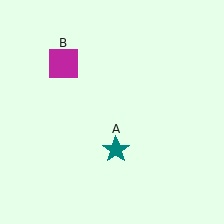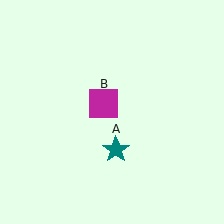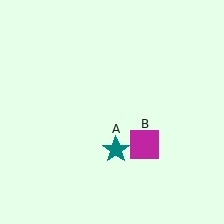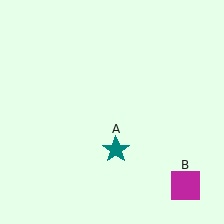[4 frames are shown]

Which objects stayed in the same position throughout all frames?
Teal star (object A) remained stationary.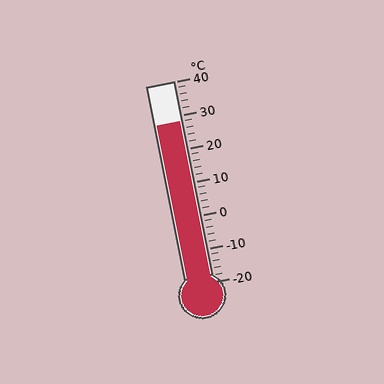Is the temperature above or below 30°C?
The temperature is below 30°C.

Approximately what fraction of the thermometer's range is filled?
The thermometer is filled to approximately 80% of its range.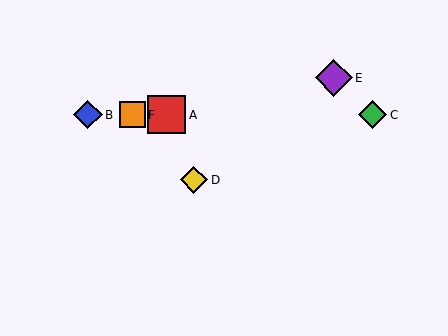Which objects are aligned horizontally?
Objects A, B, C, F are aligned horizontally.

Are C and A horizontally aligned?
Yes, both are at y≈115.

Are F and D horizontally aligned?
No, F is at y≈115 and D is at y≈180.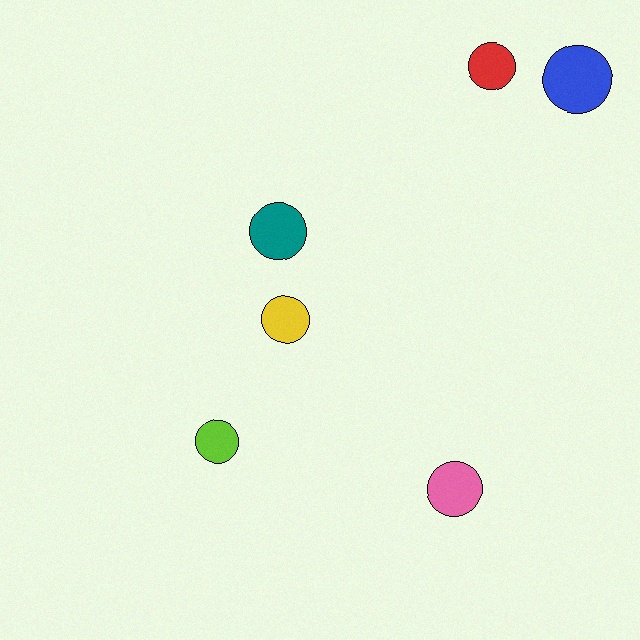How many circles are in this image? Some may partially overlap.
There are 6 circles.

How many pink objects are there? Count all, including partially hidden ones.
There is 1 pink object.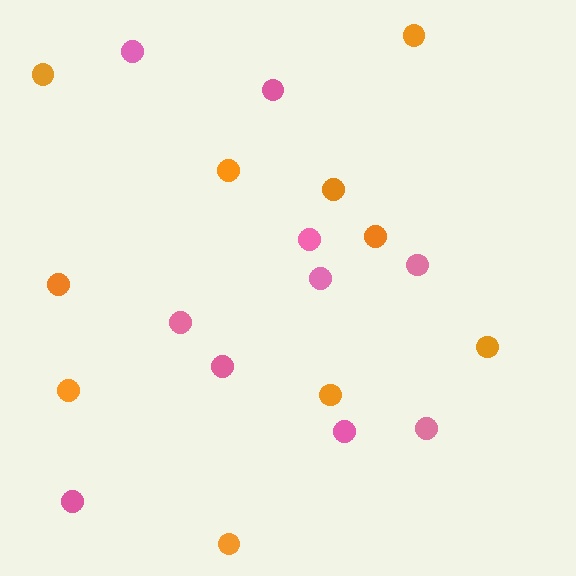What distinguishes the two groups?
There are 2 groups: one group of pink circles (10) and one group of orange circles (10).